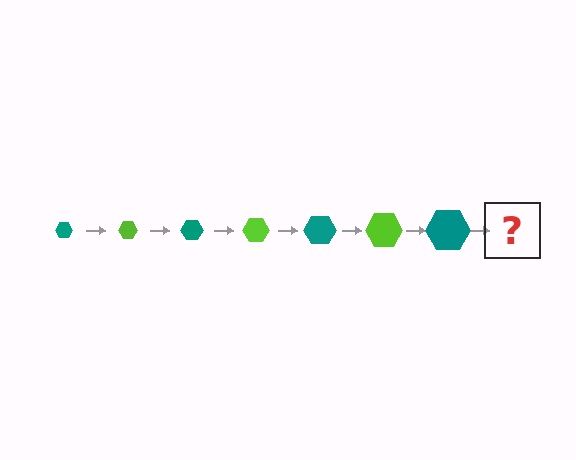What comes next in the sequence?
The next element should be a lime hexagon, larger than the previous one.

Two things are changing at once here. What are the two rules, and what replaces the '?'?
The two rules are that the hexagon grows larger each step and the color cycles through teal and lime. The '?' should be a lime hexagon, larger than the previous one.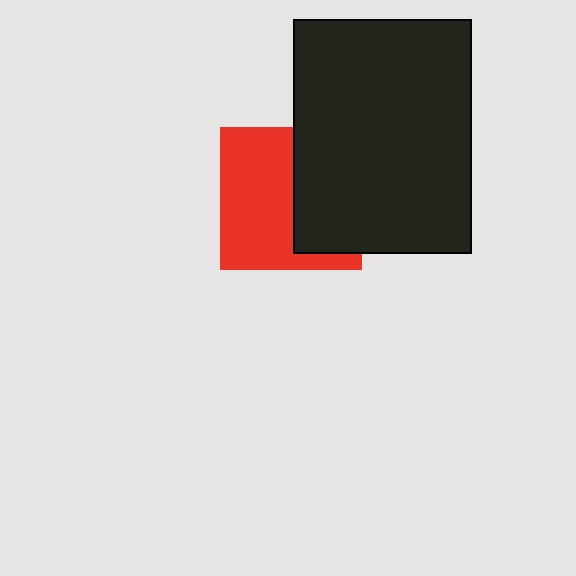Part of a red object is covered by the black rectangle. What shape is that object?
It is a square.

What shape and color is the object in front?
The object in front is a black rectangle.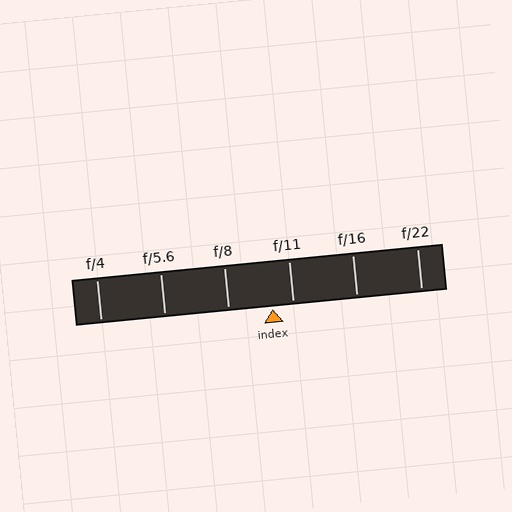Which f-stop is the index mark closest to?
The index mark is closest to f/11.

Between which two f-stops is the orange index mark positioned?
The index mark is between f/8 and f/11.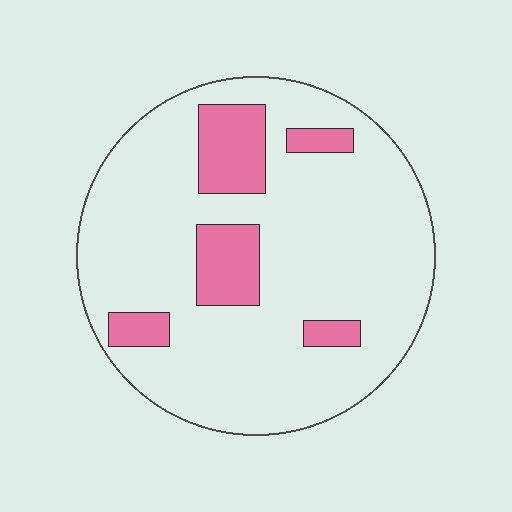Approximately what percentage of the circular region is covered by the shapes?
Approximately 15%.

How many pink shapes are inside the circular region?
5.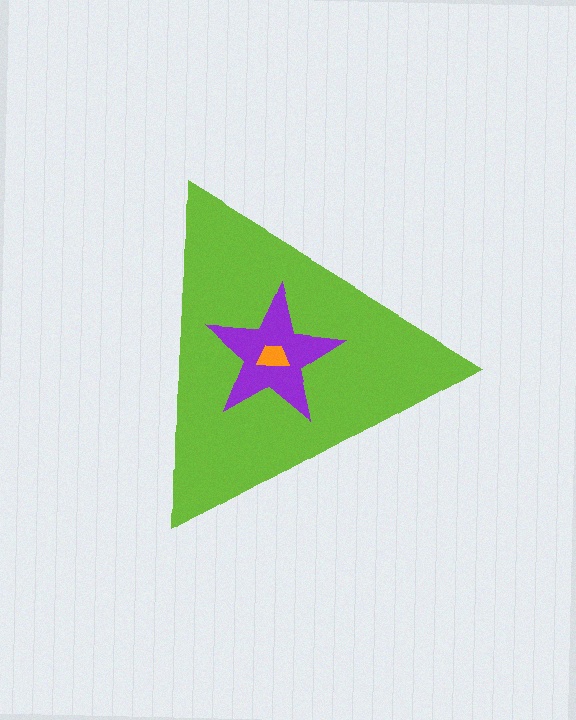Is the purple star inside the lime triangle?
Yes.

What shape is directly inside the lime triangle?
The purple star.